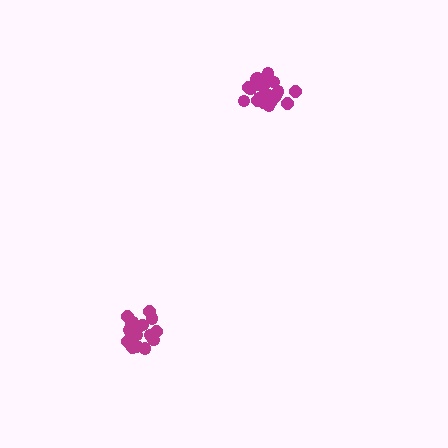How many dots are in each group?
Group 1: 21 dots, Group 2: 17 dots (38 total).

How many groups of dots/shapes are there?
There are 2 groups.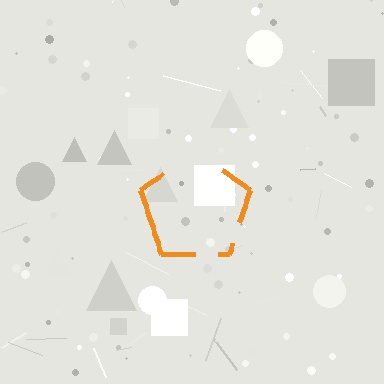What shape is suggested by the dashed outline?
The dashed outline suggests a pentagon.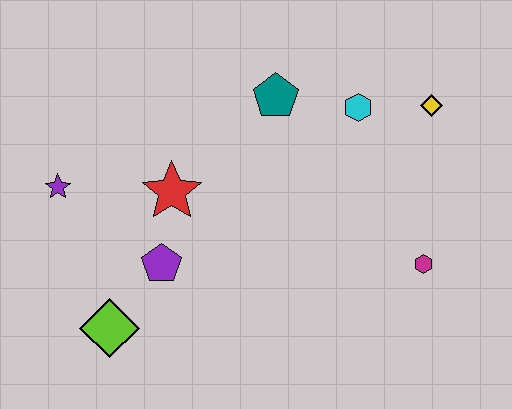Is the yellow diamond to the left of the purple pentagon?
No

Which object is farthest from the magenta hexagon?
The purple star is farthest from the magenta hexagon.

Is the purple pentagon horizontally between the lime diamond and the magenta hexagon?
Yes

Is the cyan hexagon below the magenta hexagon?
No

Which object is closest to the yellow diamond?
The cyan hexagon is closest to the yellow diamond.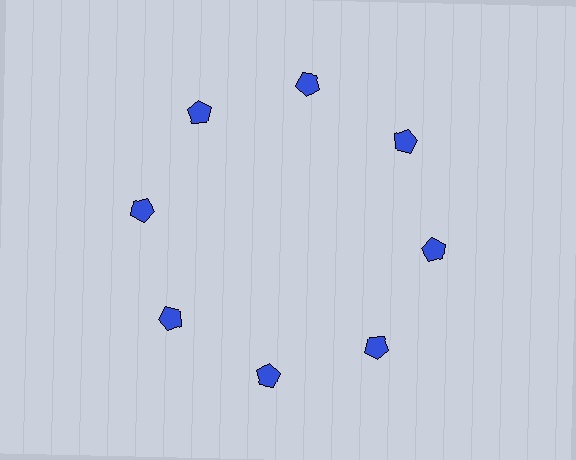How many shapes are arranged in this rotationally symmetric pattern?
There are 8 shapes, arranged in 8 groups of 1.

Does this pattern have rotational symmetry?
Yes, this pattern has 8-fold rotational symmetry. It looks the same after rotating 45 degrees around the center.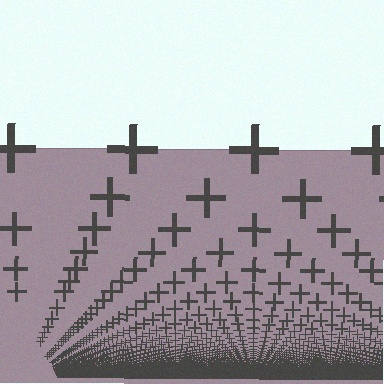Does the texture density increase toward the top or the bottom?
Density increases toward the bottom.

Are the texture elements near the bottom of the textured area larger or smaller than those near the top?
Smaller. The gradient is inverted — elements near the bottom are smaller and denser.